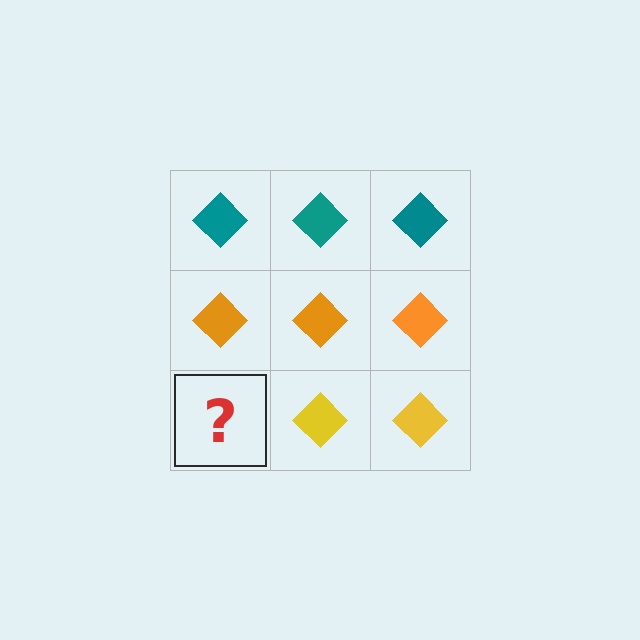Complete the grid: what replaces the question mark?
The question mark should be replaced with a yellow diamond.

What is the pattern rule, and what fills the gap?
The rule is that each row has a consistent color. The gap should be filled with a yellow diamond.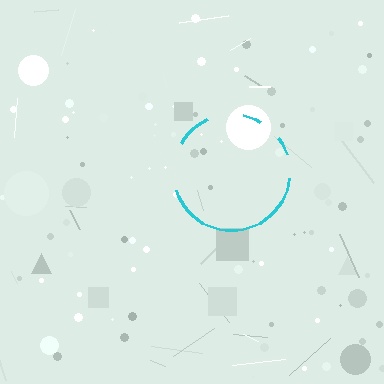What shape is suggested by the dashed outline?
The dashed outline suggests a circle.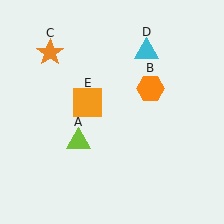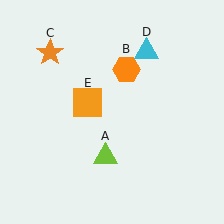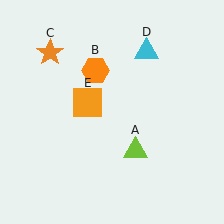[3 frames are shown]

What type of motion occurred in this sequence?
The lime triangle (object A), orange hexagon (object B) rotated counterclockwise around the center of the scene.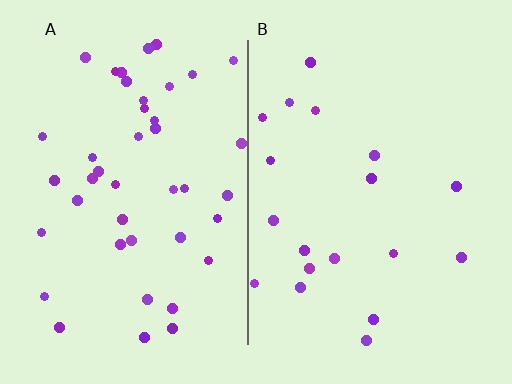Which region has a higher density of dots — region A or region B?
A (the left).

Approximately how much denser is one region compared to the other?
Approximately 2.3× — region A over region B.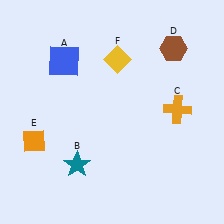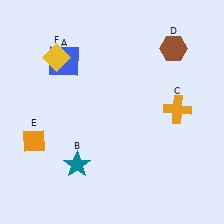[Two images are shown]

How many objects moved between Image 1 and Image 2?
1 object moved between the two images.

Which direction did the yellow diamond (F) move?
The yellow diamond (F) moved left.